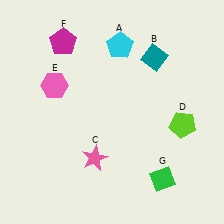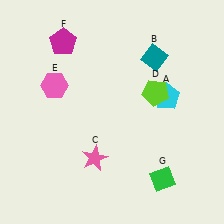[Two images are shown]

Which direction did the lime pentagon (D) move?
The lime pentagon (D) moved up.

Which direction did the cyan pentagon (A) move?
The cyan pentagon (A) moved down.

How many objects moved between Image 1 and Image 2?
2 objects moved between the two images.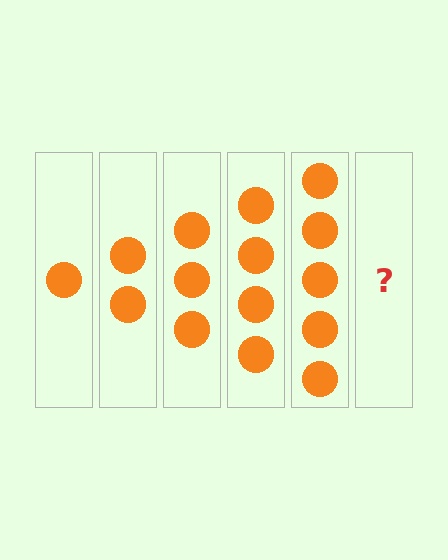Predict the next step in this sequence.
The next step is 6 circles.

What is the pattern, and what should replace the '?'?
The pattern is that each step adds one more circle. The '?' should be 6 circles.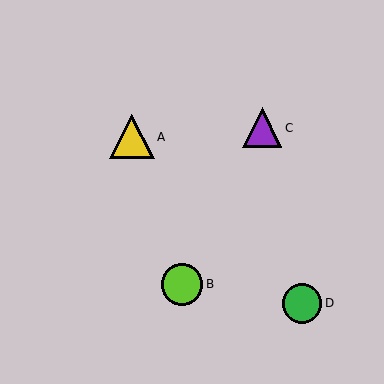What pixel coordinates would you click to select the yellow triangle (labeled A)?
Click at (132, 137) to select the yellow triangle A.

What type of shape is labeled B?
Shape B is a lime circle.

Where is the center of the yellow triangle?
The center of the yellow triangle is at (132, 137).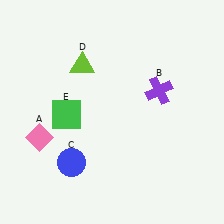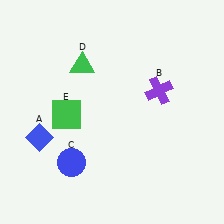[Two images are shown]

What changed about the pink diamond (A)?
In Image 1, A is pink. In Image 2, it changed to blue.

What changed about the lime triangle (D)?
In Image 1, D is lime. In Image 2, it changed to green.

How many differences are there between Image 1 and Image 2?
There are 2 differences between the two images.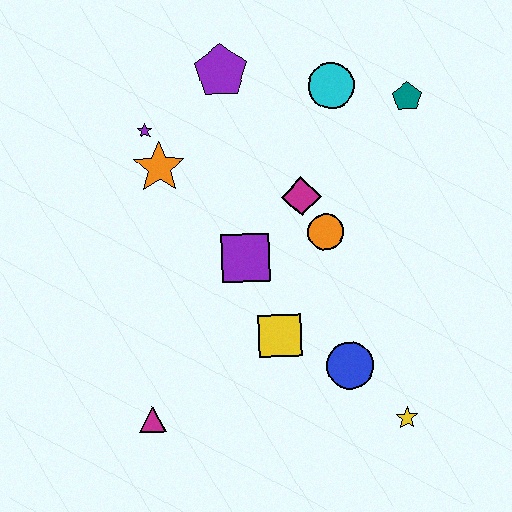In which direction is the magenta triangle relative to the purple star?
The magenta triangle is below the purple star.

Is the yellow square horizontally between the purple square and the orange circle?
Yes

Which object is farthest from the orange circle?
The magenta triangle is farthest from the orange circle.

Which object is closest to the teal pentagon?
The cyan circle is closest to the teal pentagon.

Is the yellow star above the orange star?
No